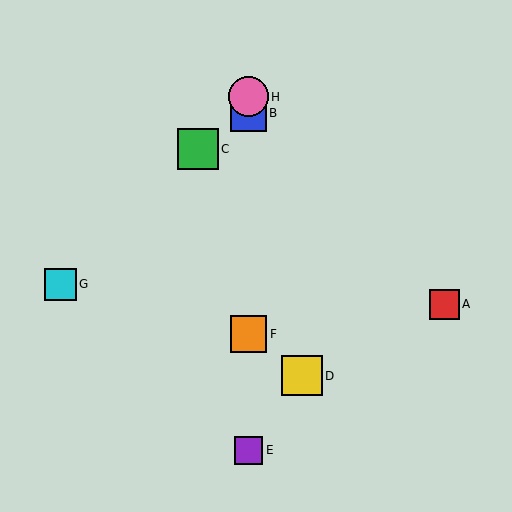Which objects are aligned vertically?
Objects B, E, F, H are aligned vertically.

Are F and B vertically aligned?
Yes, both are at x≈249.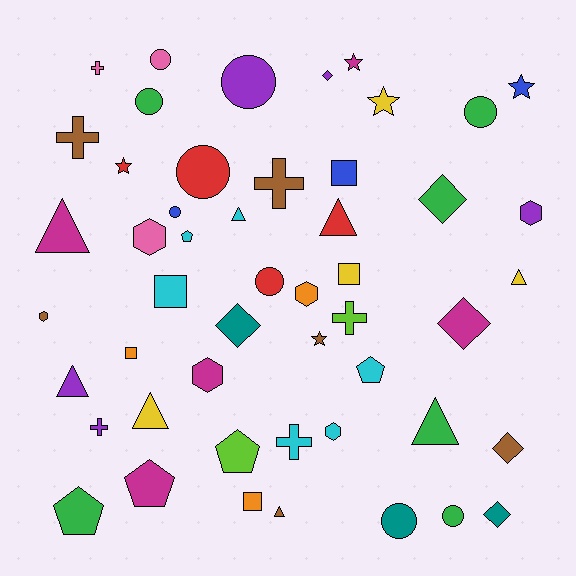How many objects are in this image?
There are 50 objects.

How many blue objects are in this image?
There are 3 blue objects.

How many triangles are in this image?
There are 8 triangles.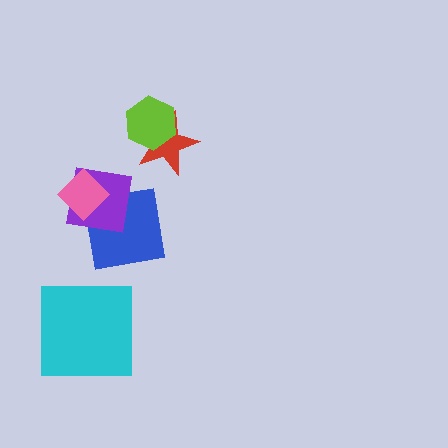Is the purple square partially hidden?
Yes, it is partially covered by another shape.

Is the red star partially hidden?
Yes, it is partially covered by another shape.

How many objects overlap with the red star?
1 object overlaps with the red star.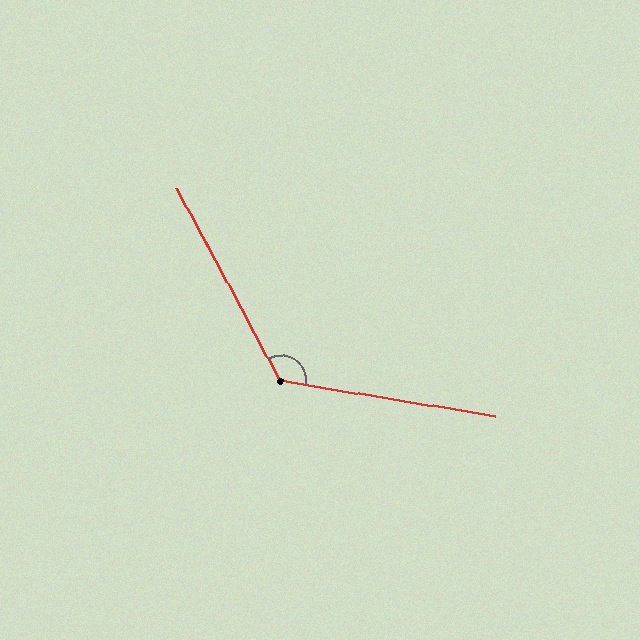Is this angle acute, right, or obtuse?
It is obtuse.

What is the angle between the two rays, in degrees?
Approximately 128 degrees.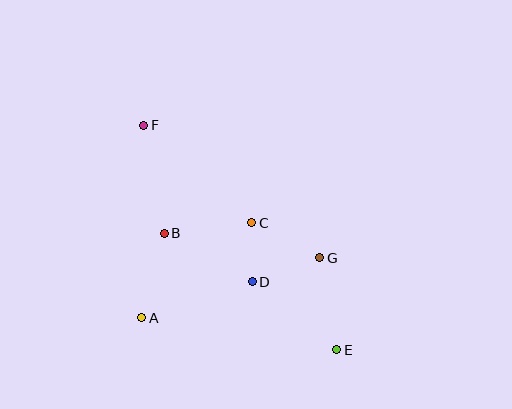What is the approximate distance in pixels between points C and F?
The distance between C and F is approximately 146 pixels.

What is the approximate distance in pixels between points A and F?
The distance between A and F is approximately 192 pixels.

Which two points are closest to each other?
Points C and D are closest to each other.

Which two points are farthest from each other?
Points E and F are farthest from each other.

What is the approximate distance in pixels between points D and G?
The distance between D and G is approximately 71 pixels.